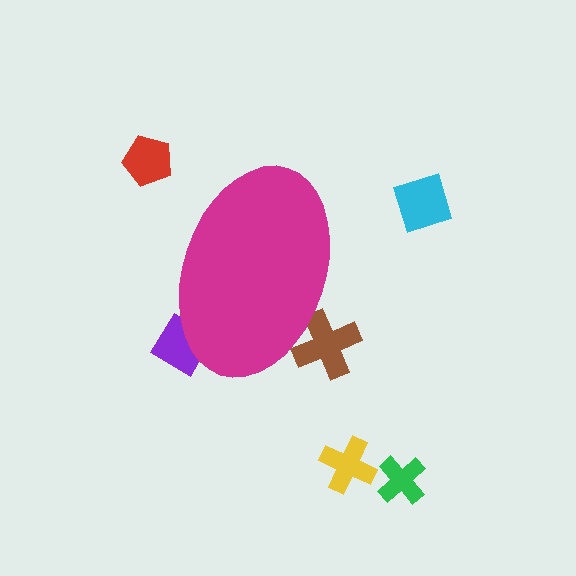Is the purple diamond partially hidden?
Yes, the purple diamond is partially hidden behind the magenta ellipse.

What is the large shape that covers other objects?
A magenta ellipse.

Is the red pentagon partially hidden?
No, the red pentagon is fully visible.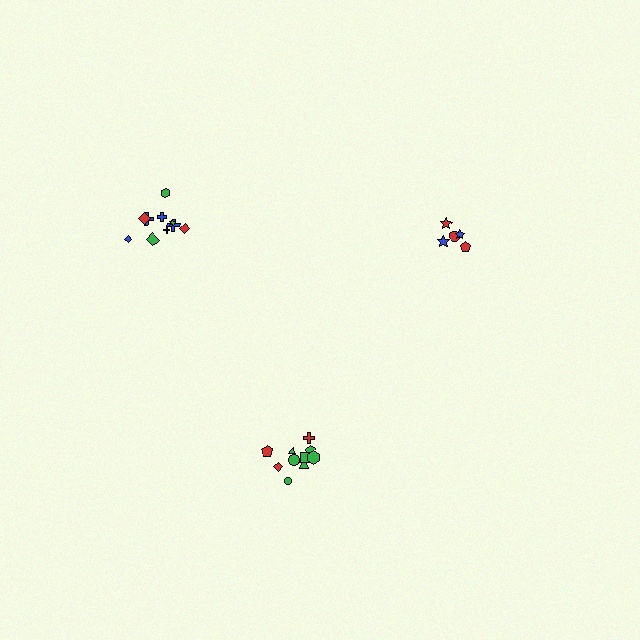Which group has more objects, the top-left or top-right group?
The top-left group.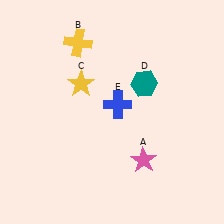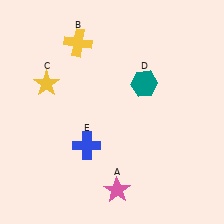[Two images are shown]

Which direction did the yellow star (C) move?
The yellow star (C) moved left.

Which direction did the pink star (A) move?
The pink star (A) moved down.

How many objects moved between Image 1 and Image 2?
3 objects moved between the two images.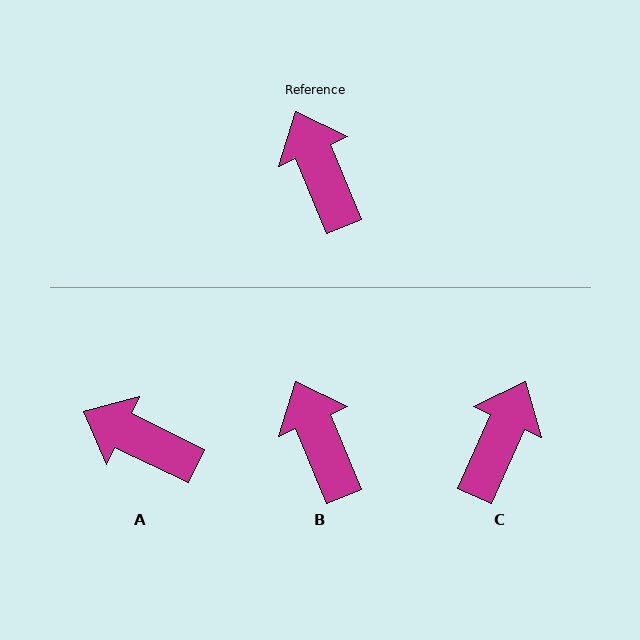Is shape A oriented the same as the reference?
No, it is off by about 41 degrees.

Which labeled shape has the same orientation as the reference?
B.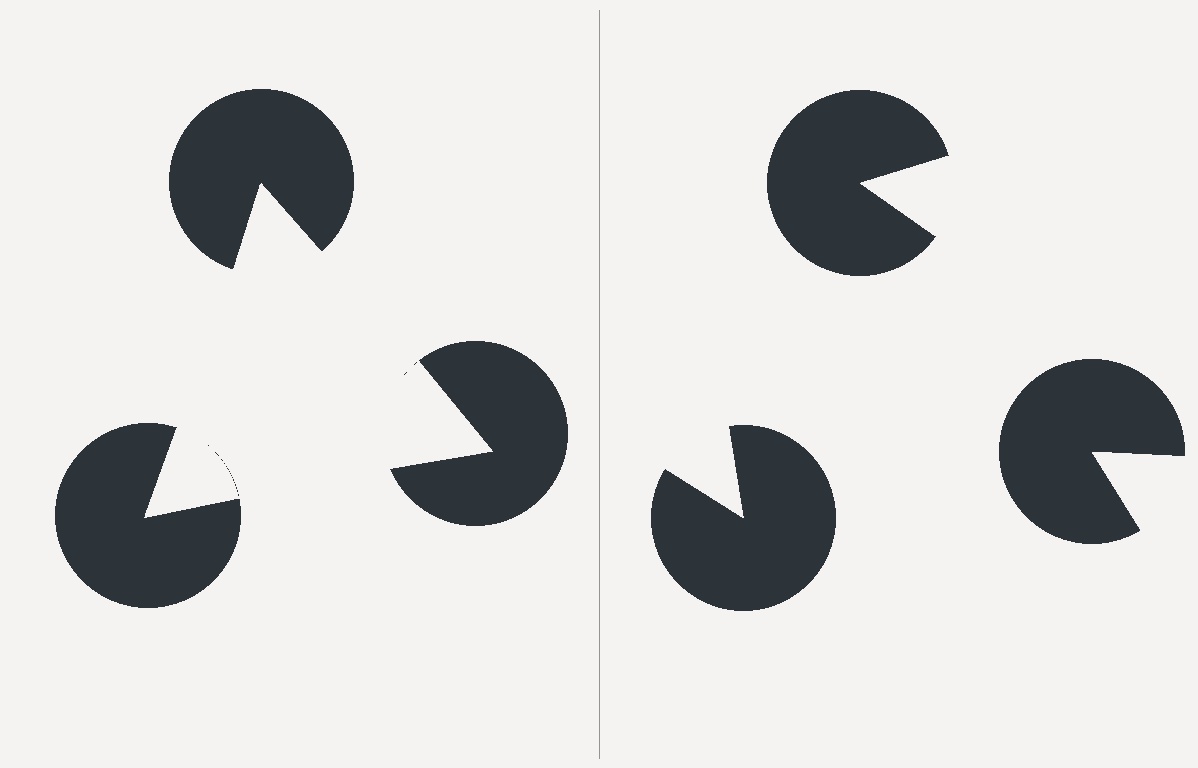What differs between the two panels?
The pac-man discs are positioned identically on both sides; only the wedge orientations differ. On the left they align to a triangle; on the right they are misaligned.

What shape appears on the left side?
An illusory triangle.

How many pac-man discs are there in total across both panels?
6 — 3 on each side.